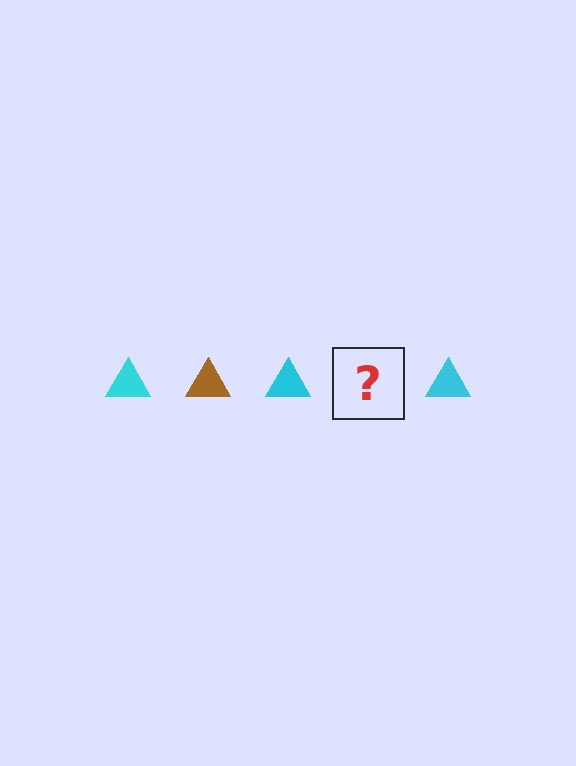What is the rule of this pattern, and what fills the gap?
The rule is that the pattern cycles through cyan, brown triangles. The gap should be filled with a brown triangle.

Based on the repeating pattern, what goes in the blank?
The blank should be a brown triangle.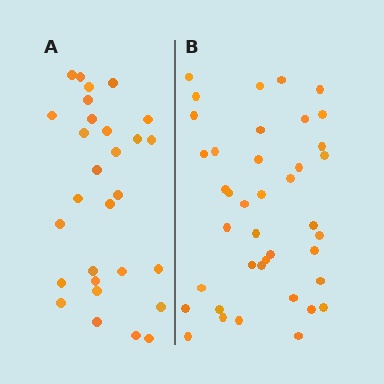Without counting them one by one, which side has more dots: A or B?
Region B (the right region) has more dots.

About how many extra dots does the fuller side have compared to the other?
Region B has roughly 12 or so more dots than region A.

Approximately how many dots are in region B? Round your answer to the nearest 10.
About 40 dots.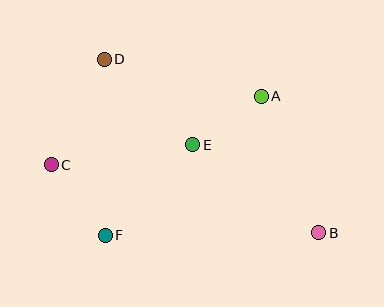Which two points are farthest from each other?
Points B and C are farthest from each other.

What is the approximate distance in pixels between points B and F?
The distance between B and F is approximately 213 pixels.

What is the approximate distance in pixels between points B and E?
The distance between B and E is approximately 154 pixels.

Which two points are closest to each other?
Points A and E are closest to each other.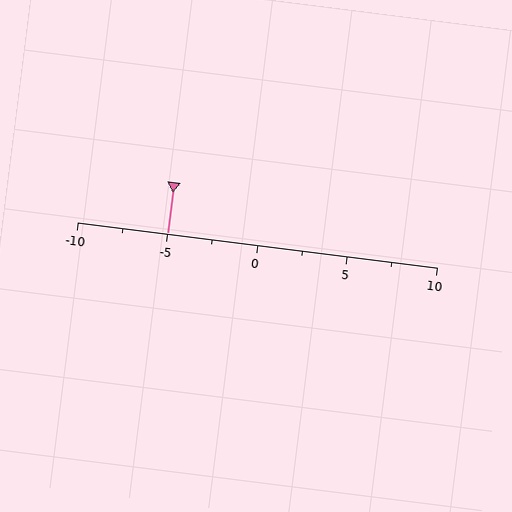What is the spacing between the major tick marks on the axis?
The major ticks are spaced 5 apart.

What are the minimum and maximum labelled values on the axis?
The axis runs from -10 to 10.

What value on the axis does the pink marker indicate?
The marker indicates approximately -5.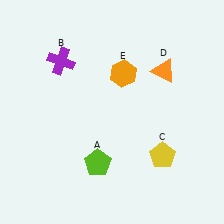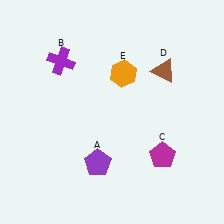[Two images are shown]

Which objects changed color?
A changed from lime to purple. C changed from yellow to magenta. D changed from orange to brown.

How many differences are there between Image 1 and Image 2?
There are 3 differences between the two images.